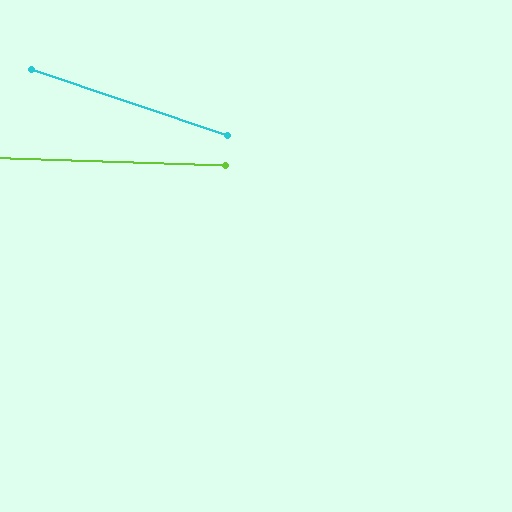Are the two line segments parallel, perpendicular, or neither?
Neither parallel nor perpendicular — they differ by about 17°.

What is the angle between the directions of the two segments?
Approximately 17 degrees.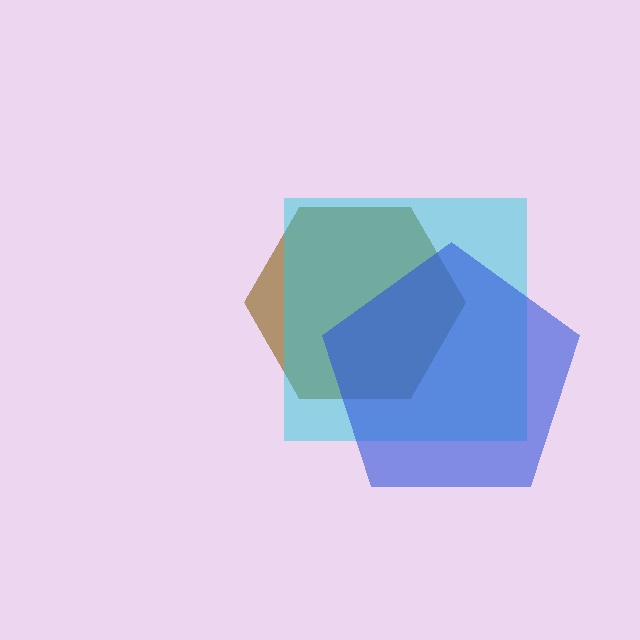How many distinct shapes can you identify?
There are 3 distinct shapes: a brown hexagon, a cyan square, a blue pentagon.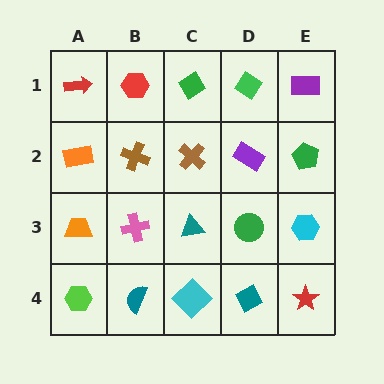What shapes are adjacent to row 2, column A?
A red arrow (row 1, column A), an orange trapezoid (row 3, column A), a brown cross (row 2, column B).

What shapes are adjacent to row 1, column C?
A brown cross (row 2, column C), a red hexagon (row 1, column B), a green diamond (row 1, column D).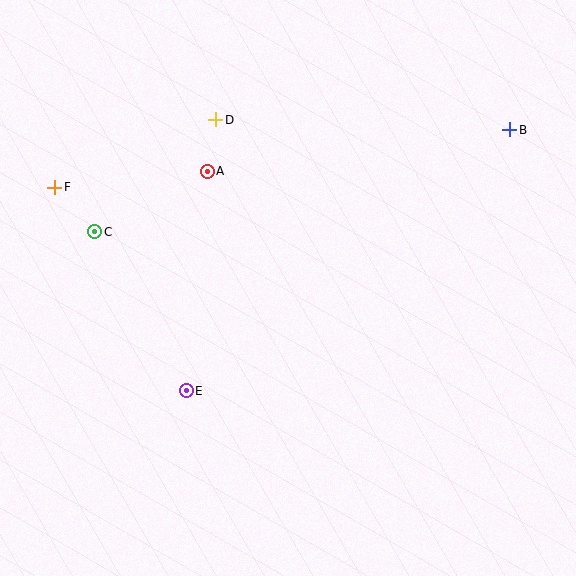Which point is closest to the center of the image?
Point A at (207, 171) is closest to the center.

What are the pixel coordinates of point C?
Point C is at (95, 232).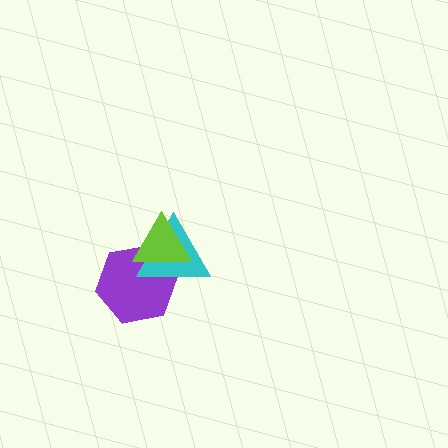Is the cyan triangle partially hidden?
Yes, it is partially covered by another shape.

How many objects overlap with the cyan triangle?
2 objects overlap with the cyan triangle.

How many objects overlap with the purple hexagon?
2 objects overlap with the purple hexagon.